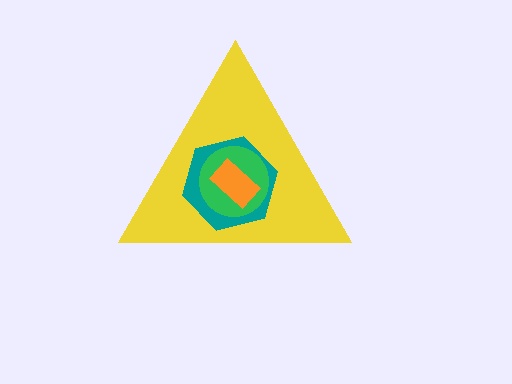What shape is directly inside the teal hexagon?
The green circle.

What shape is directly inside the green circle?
The orange rectangle.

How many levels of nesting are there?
4.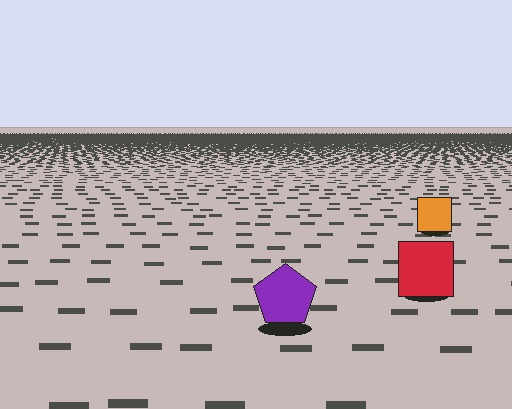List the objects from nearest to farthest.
From nearest to farthest: the purple pentagon, the red square, the orange square.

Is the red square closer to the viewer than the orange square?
Yes. The red square is closer — you can tell from the texture gradient: the ground texture is coarser near it.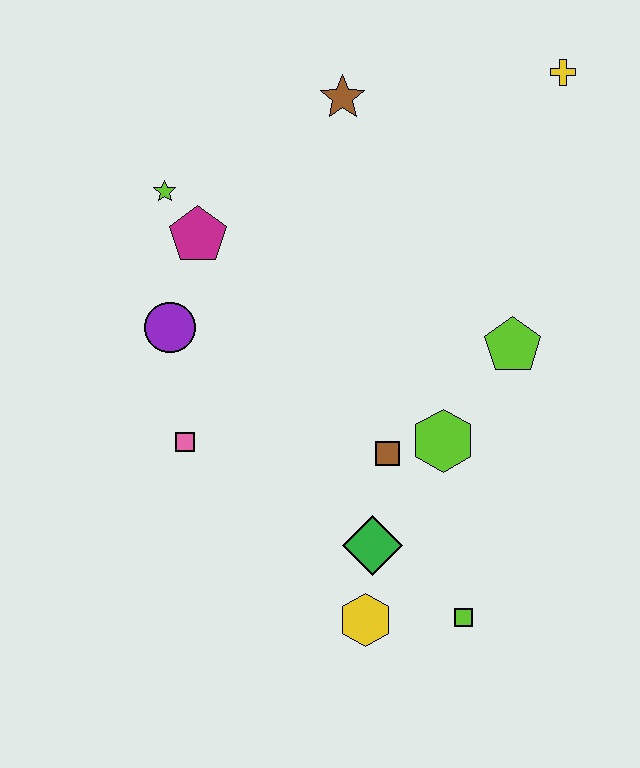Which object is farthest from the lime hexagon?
The yellow cross is farthest from the lime hexagon.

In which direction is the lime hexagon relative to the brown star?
The lime hexagon is below the brown star.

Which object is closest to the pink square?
The purple circle is closest to the pink square.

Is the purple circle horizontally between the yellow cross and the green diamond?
No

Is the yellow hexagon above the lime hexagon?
No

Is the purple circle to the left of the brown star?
Yes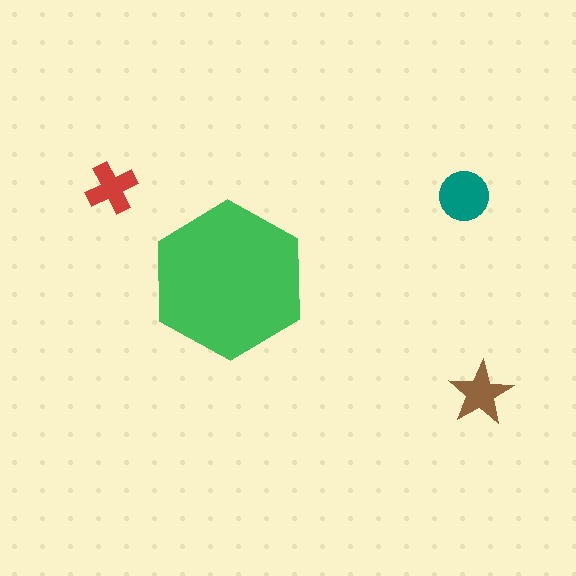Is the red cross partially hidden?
No, the red cross is fully visible.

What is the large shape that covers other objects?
A green hexagon.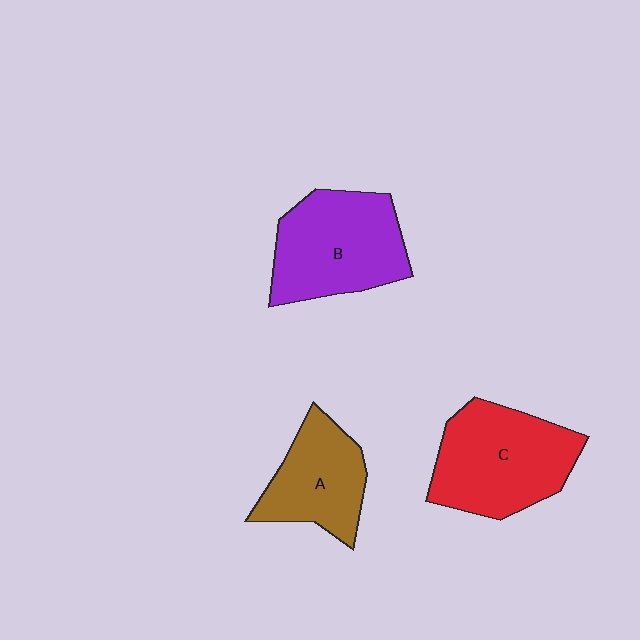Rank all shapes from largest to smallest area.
From largest to smallest: C (red), B (purple), A (brown).